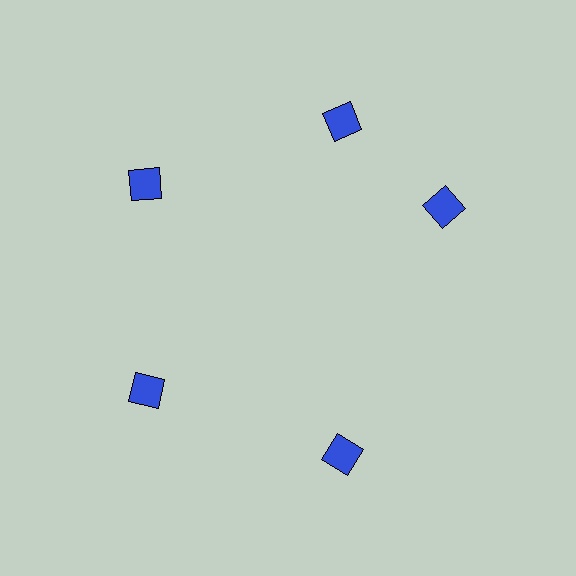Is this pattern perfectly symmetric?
No. The 5 blue squares are arranged in a ring, but one element near the 3 o'clock position is rotated out of alignment along the ring, breaking the 5-fold rotational symmetry.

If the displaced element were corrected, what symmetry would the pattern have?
It would have 5-fold rotational symmetry — the pattern would map onto itself every 72 degrees.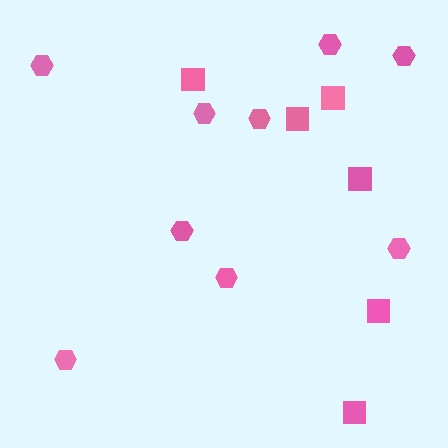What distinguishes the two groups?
There are 2 groups: one group of squares (6) and one group of hexagons (9).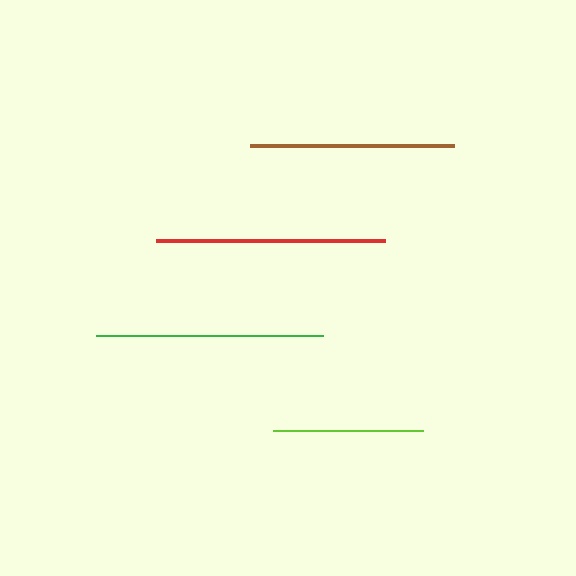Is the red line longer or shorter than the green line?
The red line is longer than the green line.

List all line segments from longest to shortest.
From longest to shortest: red, green, brown, lime.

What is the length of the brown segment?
The brown segment is approximately 204 pixels long.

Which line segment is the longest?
The red line is the longest at approximately 230 pixels.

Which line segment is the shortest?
The lime line is the shortest at approximately 150 pixels.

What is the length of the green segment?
The green segment is approximately 227 pixels long.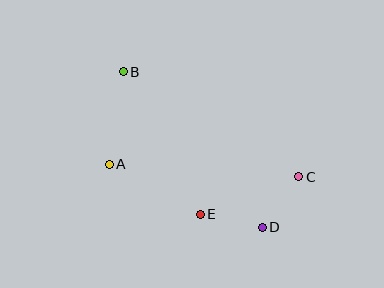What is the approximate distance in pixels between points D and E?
The distance between D and E is approximately 64 pixels.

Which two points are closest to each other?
Points C and D are closest to each other.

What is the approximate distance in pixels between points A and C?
The distance between A and C is approximately 190 pixels.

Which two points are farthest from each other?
Points B and D are farthest from each other.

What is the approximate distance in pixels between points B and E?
The distance between B and E is approximately 162 pixels.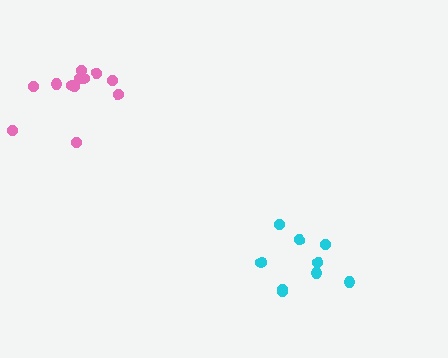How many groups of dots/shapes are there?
There are 2 groups.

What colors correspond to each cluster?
The clusters are colored: cyan, pink.